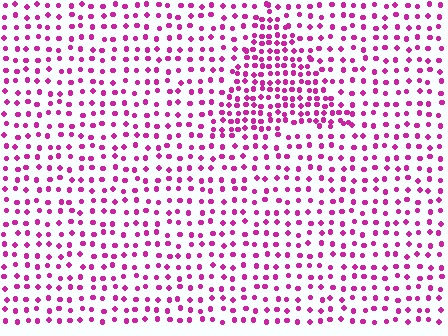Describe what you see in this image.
The image contains small magenta elements arranged at two different densities. A triangle-shaped region is visible where the elements are more densely packed than the surrounding area.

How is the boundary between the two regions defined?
The boundary is defined by a change in element density (approximately 1.9x ratio). All elements are the same color, size, and shape.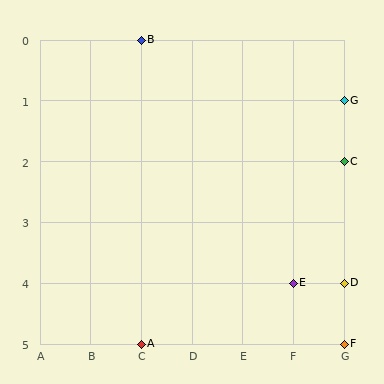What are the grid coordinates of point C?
Point C is at grid coordinates (G, 2).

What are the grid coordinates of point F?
Point F is at grid coordinates (G, 5).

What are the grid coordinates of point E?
Point E is at grid coordinates (F, 4).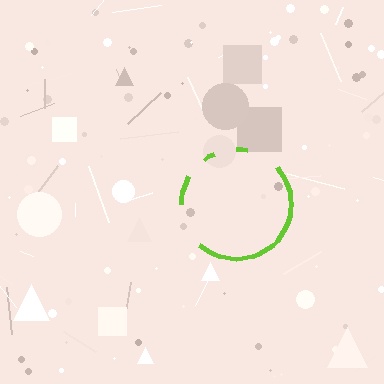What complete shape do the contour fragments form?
The contour fragments form a circle.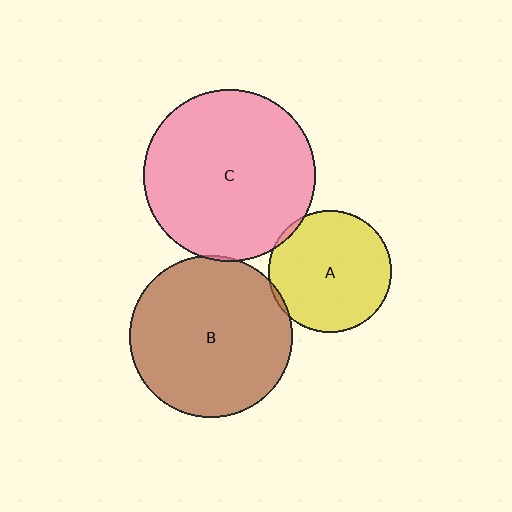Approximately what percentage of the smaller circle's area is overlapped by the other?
Approximately 5%.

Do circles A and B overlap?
Yes.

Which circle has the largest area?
Circle C (pink).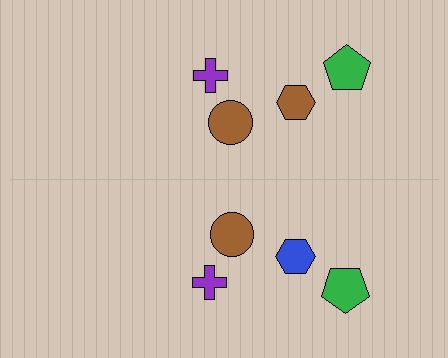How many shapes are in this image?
There are 8 shapes in this image.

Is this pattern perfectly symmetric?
No, the pattern is not perfectly symmetric. The blue hexagon on the bottom side breaks the symmetry — its mirror counterpart is brown.